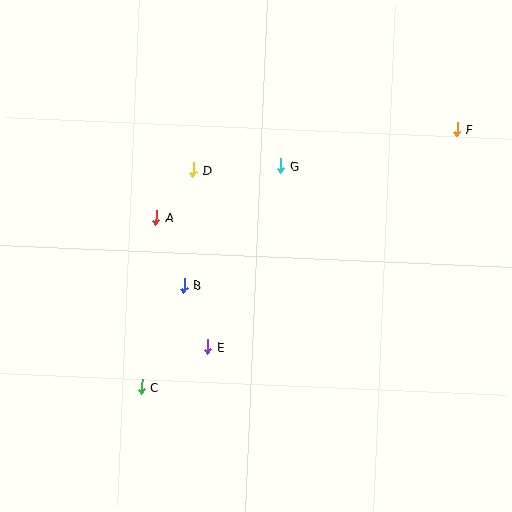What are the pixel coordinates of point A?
Point A is at (156, 217).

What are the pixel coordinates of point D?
Point D is at (193, 170).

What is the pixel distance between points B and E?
The distance between B and E is 66 pixels.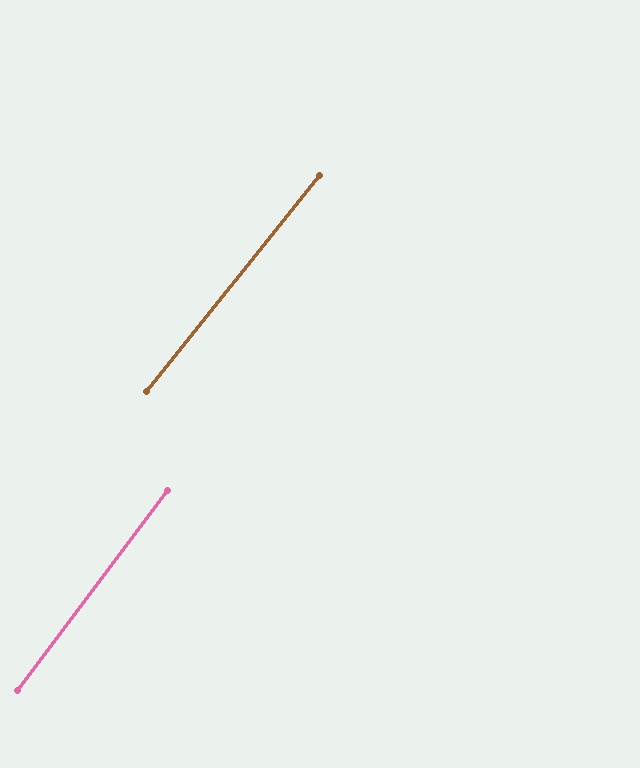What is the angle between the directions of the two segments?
Approximately 2 degrees.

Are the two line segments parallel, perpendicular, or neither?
Parallel — their directions differ by only 1.8°.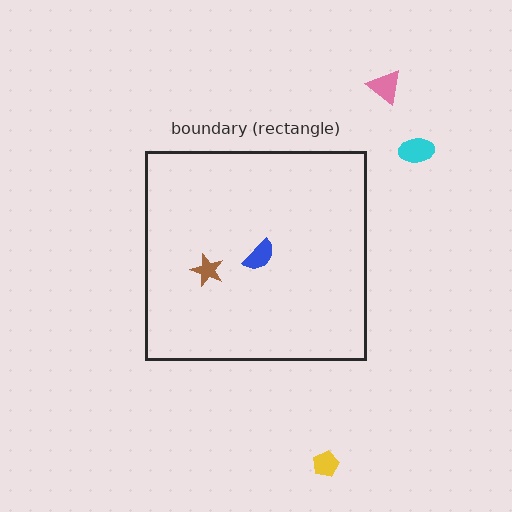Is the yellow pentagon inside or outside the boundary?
Outside.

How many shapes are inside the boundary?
2 inside, 3 outside.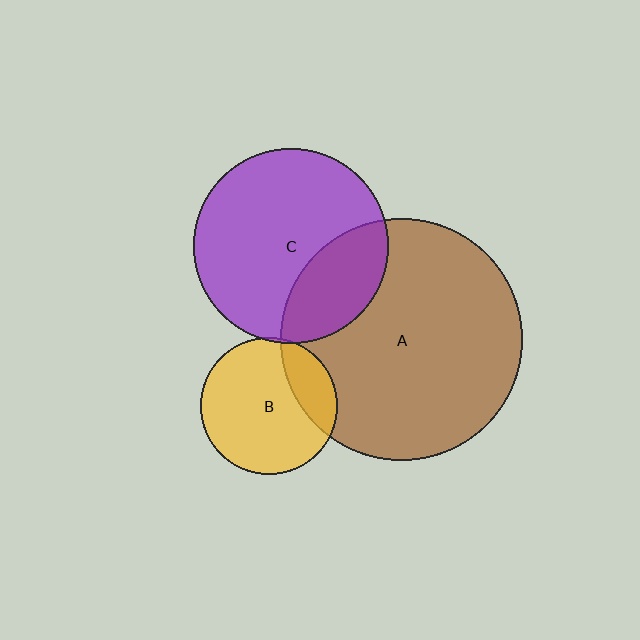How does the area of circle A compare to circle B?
Approximately 3.1 times.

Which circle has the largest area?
Circle A (brown).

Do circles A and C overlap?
Yes.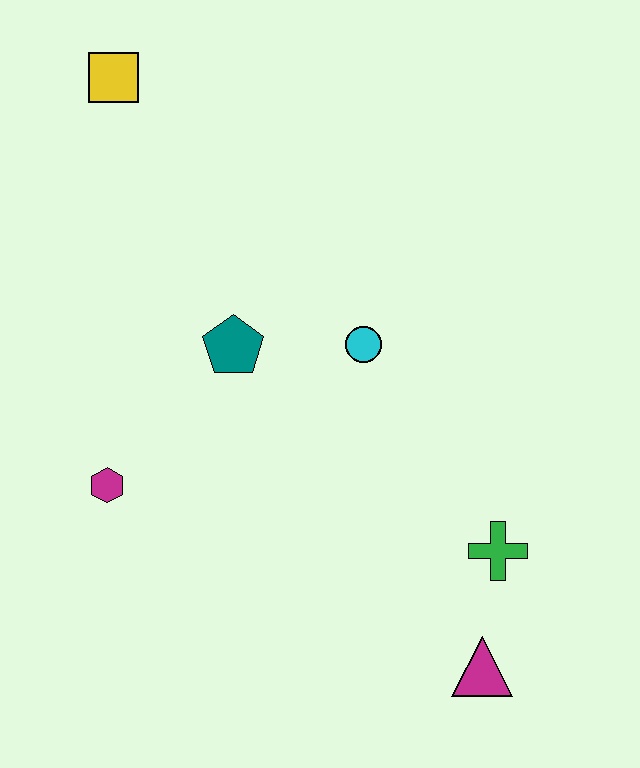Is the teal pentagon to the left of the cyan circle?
Yes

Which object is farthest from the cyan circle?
The yellow square is farthest from the cyan circle.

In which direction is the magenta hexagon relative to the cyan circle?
The magenta hexagon is to the left of the cyan circle.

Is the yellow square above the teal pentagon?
Yes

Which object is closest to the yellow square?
The teal pentagon is closest to the yellow square.